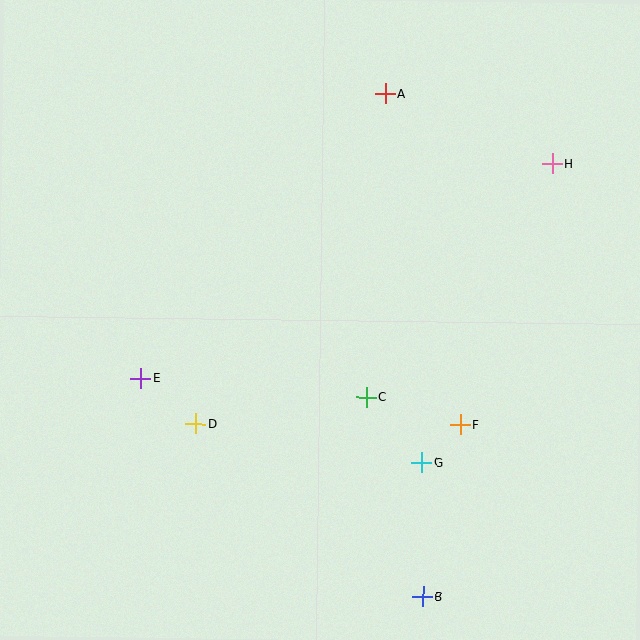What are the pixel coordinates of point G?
Point G is at (422, 463).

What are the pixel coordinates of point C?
Point C is at (366, 397).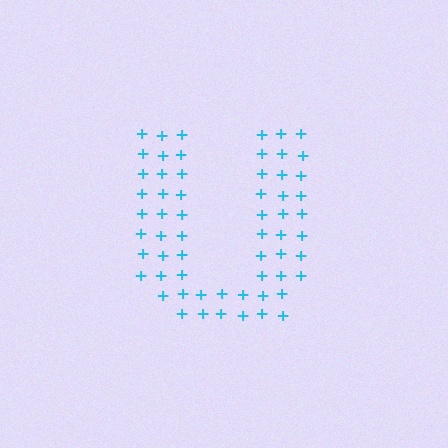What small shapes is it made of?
It is made of small plus signs.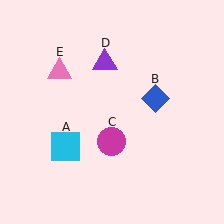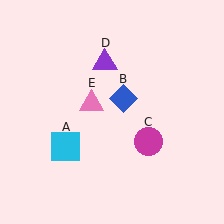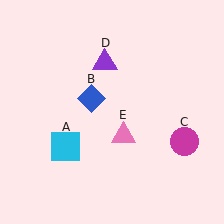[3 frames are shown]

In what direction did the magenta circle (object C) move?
The magenta circle (object C) moved right.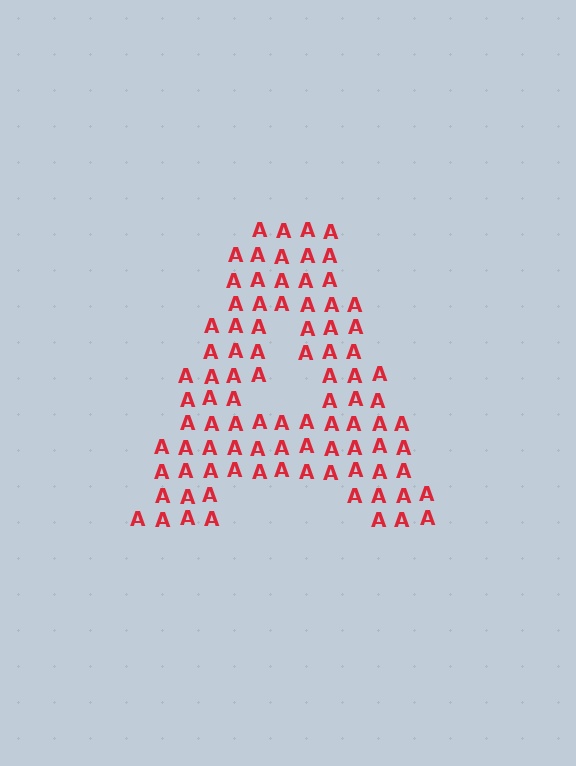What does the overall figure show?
The overall figure shows the letter A.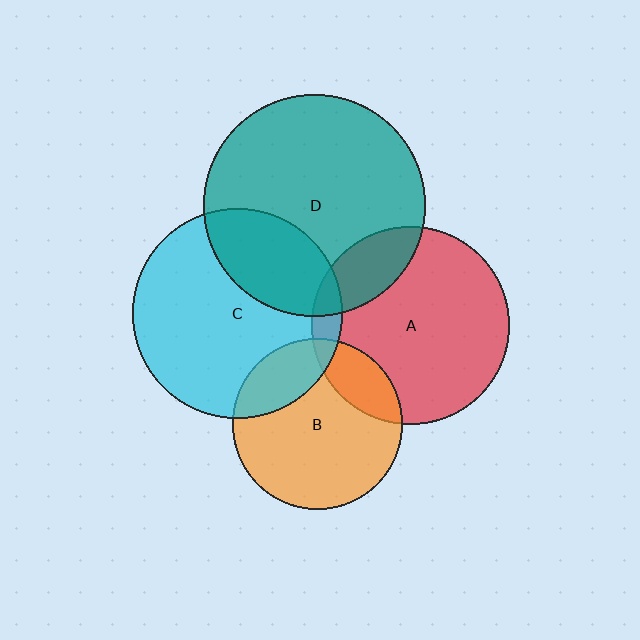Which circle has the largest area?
Circle D (teal).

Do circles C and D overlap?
Yes.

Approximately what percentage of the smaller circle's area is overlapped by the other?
Approximately 30%.